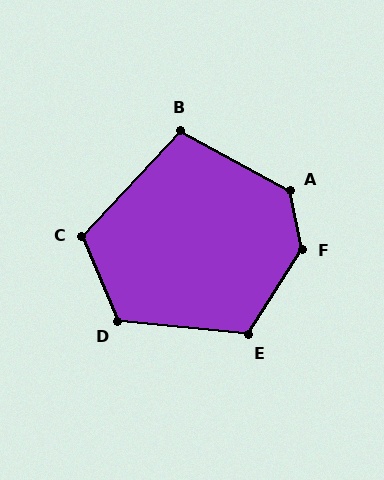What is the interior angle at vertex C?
Approximately 114 degrees (obtuse).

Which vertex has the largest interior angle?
F, at approximately 137 degrees.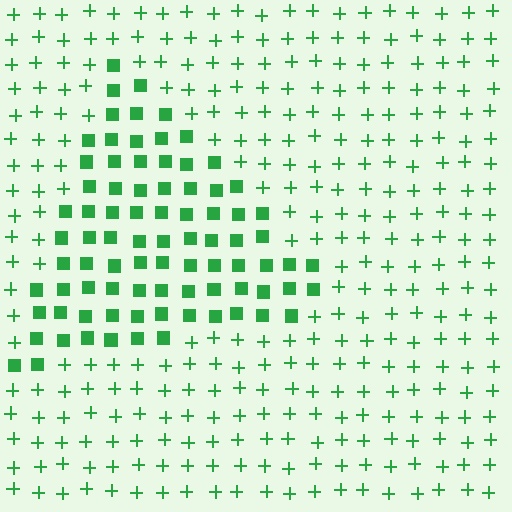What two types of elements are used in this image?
The image uses squares inside the triangle region and plus signs outside it.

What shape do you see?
I see a triangle.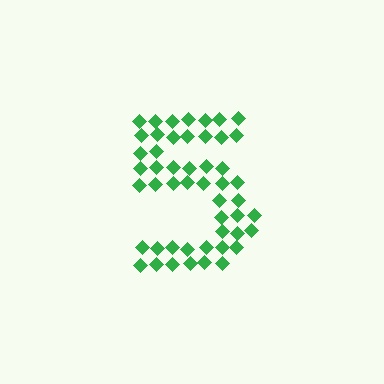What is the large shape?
The large shape is the digit 5.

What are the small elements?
The small elements are diamonds.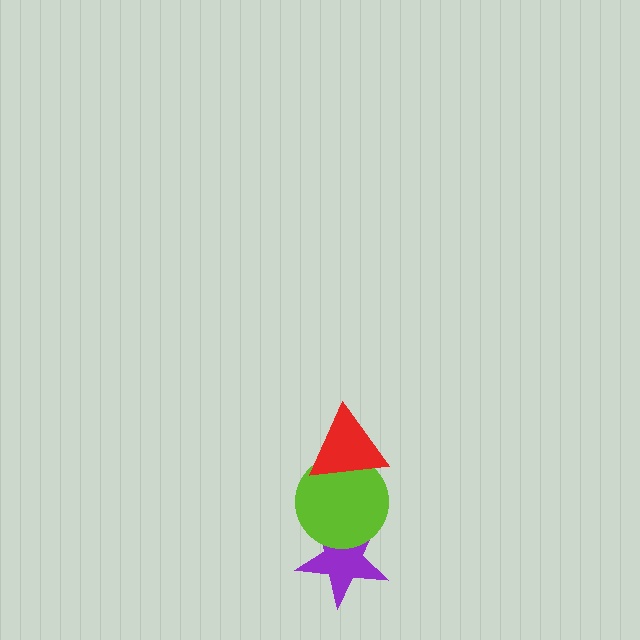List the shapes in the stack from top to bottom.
From top to bottom: the red triangle, the lime circle, the purple star.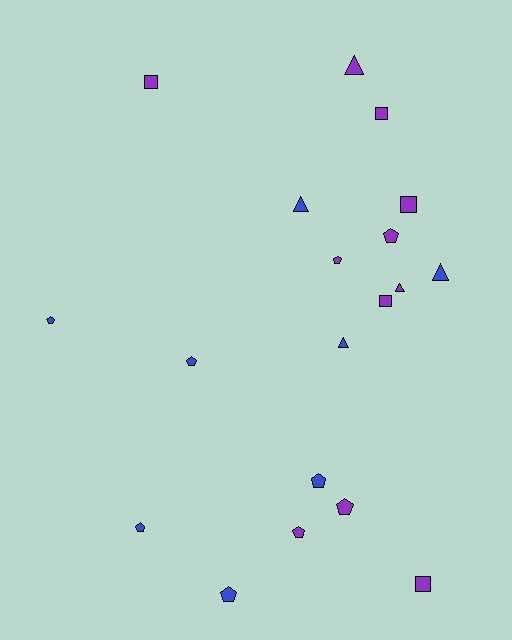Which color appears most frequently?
Purple, with 11 objects.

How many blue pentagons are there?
There are 5 blue pentagons.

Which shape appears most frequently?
Pentagon, with 9 objects.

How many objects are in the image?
There are 19 objects.